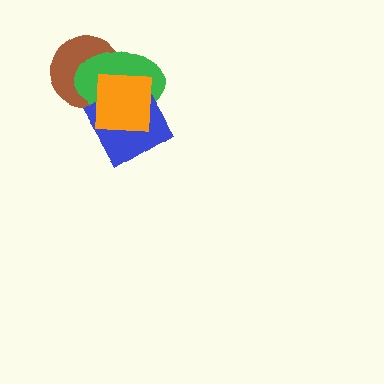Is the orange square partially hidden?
No, no other shape covers it.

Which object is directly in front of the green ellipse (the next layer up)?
The blue diamond is directly in front of the green ellipse.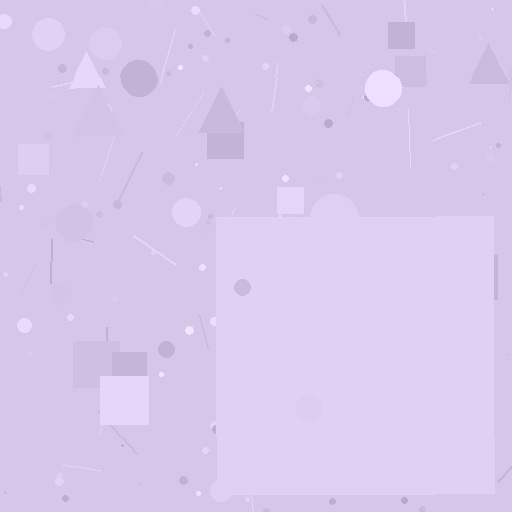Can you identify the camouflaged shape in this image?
The camouflaged shape is a square.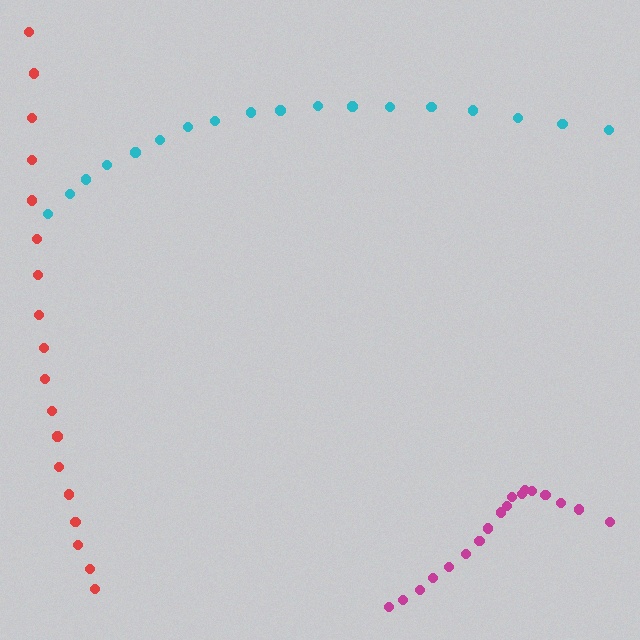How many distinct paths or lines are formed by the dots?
There are 3 distinct paths.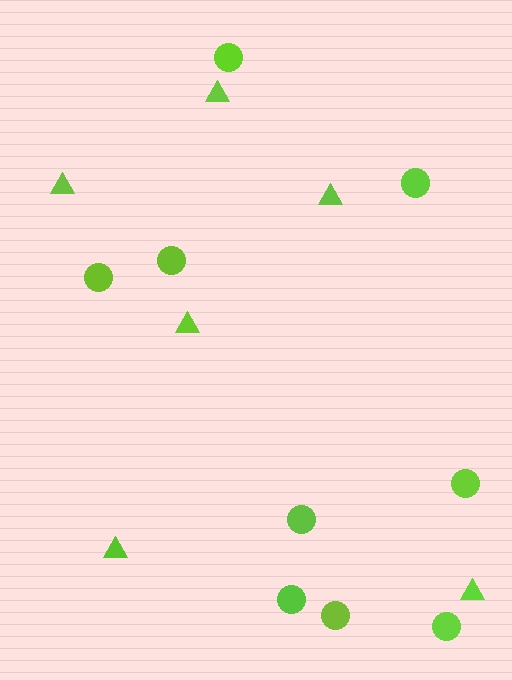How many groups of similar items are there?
There are 2 groups: one group of triangles (6) and one group of circles (9).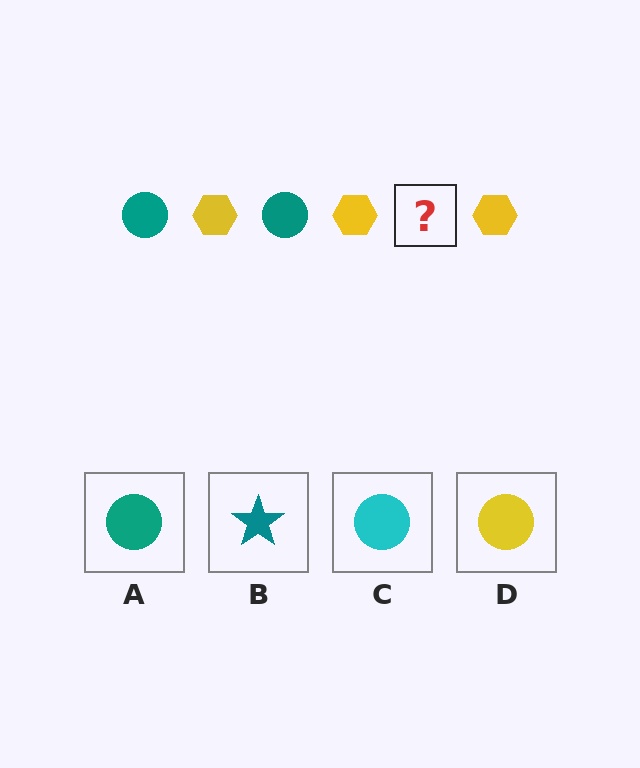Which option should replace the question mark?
Option A.